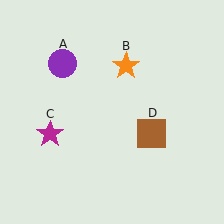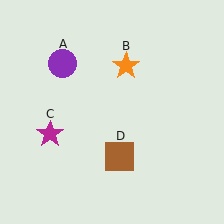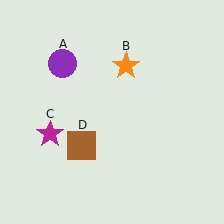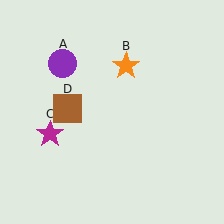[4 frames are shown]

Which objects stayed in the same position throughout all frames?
Purple circle (object A) and orange star (object B) and magenta star (object C) remained stationary.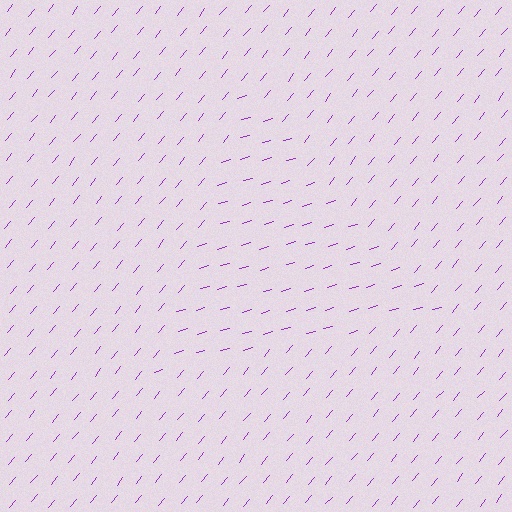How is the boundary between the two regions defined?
The boundary is defined purely by a change in line orientation (approximately 34 degrees difference). All lines are the same color and thickness.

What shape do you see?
I see a triangle.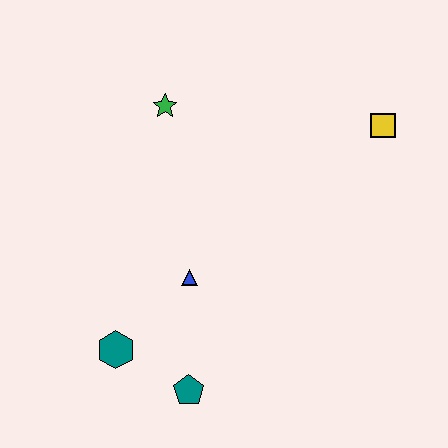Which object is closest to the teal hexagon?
The teal pentagon is closest to the teal hexagon.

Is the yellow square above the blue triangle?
Yes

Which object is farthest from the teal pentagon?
The yellow square is farthest from the teal pentagon.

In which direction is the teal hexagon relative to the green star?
The teal hexagon is below the green star.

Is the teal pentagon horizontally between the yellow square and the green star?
Yes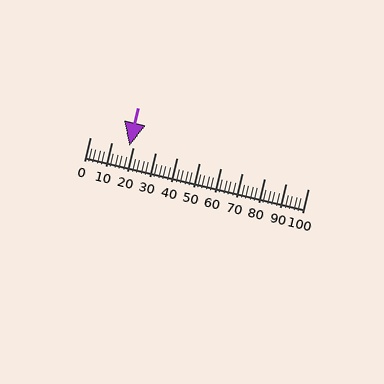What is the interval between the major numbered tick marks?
The major tick marks are spaced 10 units apart.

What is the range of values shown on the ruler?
The ruler shows values from 0 to 100.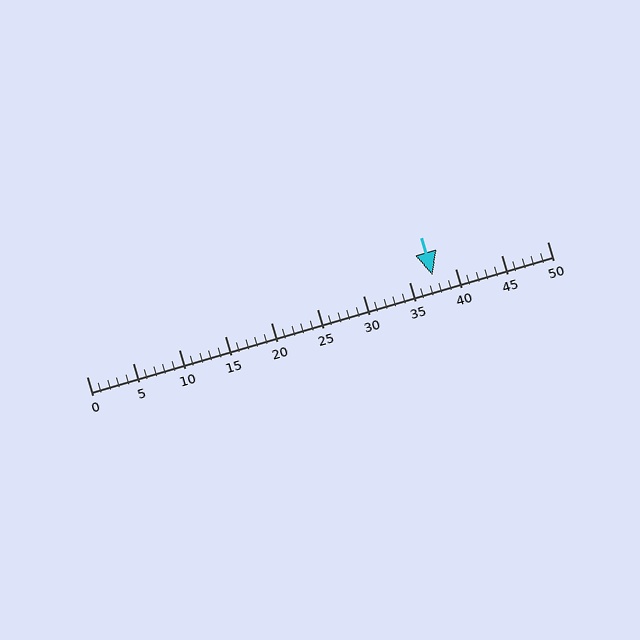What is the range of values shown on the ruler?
The ruler shows values from 0 to 50.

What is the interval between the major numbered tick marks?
The major tick marks are spaced 5 units apart.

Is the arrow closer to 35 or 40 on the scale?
The arrow is closer to 40.